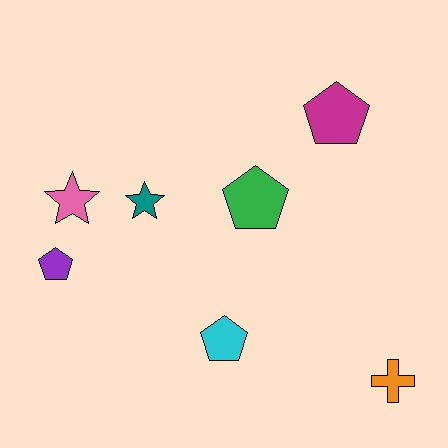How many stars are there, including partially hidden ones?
There are 2 stars.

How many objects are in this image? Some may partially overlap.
There are 7 objects.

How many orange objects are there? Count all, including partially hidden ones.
There is 1 orange object.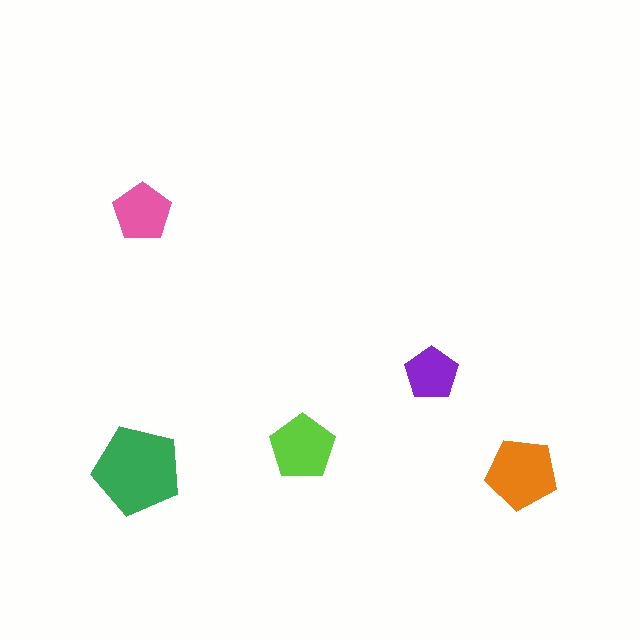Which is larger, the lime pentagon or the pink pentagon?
The lime one.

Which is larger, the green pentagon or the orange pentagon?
The green one.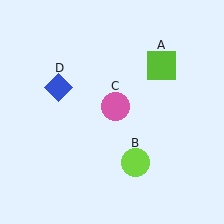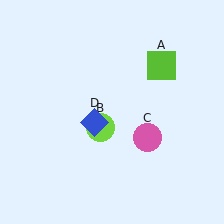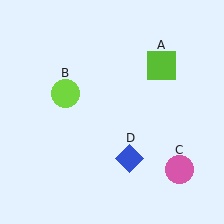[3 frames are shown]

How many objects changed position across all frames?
3 objects changed position: lime circle (object B), pink circle (object C), blue diamond (object D).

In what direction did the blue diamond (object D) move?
The blue diamond (object D) moved down and to the right.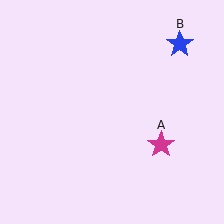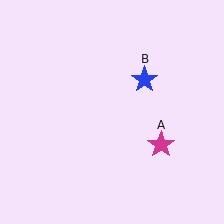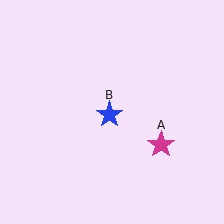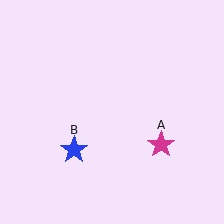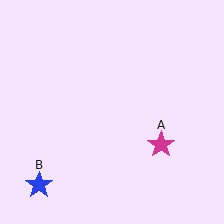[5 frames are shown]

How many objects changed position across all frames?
1 object changed position: blue star (object B).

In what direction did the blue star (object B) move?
The blue star (object B) moved down and to the left.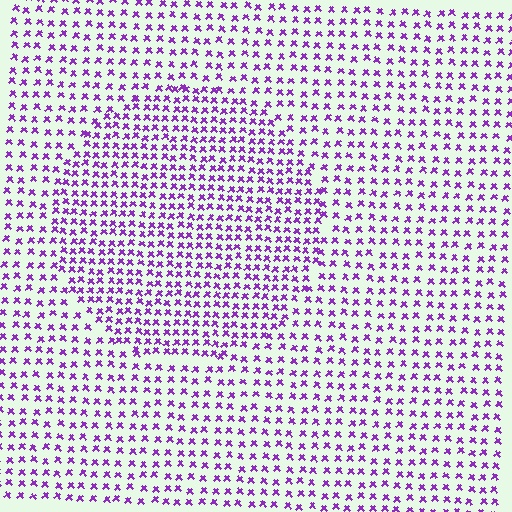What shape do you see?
I see a circle.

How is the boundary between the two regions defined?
The boundary is defined by a change in element density (approximately 1.6x ratio). All elements are the same color, size, and shape.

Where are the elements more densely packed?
The elements are more densely packed inside the circle boundary.